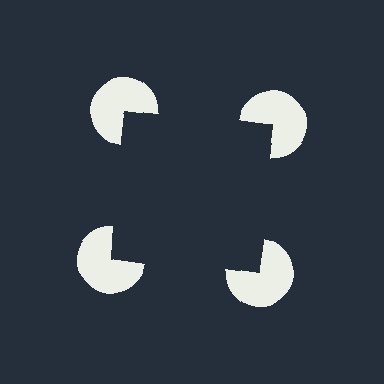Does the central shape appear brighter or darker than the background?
It typically appears slightly darker than the background, even though no actual brightness change is drawn.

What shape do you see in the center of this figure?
An illusory square — its edges are inferred from the aligned wedge cuts in the pac-man discs, not physically drawn.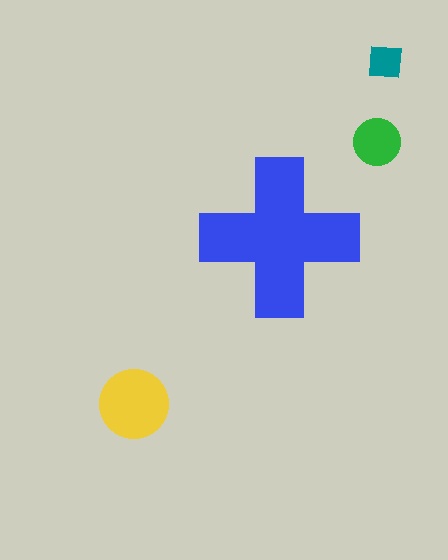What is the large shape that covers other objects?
A blue cross.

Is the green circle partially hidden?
No, the green circle is fully visible.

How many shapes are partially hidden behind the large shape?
0 shapes are partially hidden.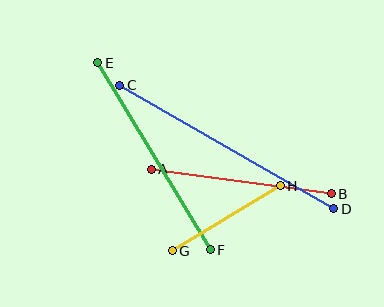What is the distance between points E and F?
The distance is approximately 218 pixels.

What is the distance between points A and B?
The distance is approximately 182 pixels.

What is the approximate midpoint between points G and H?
The midpoint is at approximately (226, 218) pixels.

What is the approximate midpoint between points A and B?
The midpoint is at approximately (241, 182) pixels.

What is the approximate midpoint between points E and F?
The midpoint is at approximately (154, 156) pixels.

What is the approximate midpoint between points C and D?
The midpoint is at approximately (227, 147) pixels.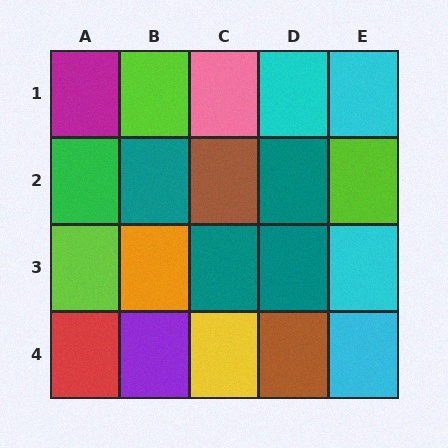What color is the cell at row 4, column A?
Red.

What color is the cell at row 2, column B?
Teal.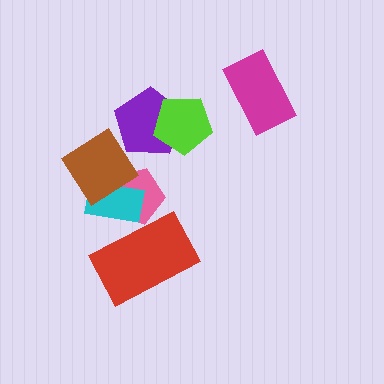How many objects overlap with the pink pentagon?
3 objects overlap with the pink pentagon.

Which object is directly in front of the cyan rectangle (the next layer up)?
The brown diamond is directly in front of the cyan rectangle.